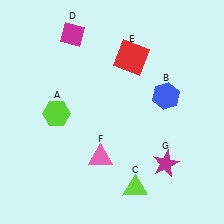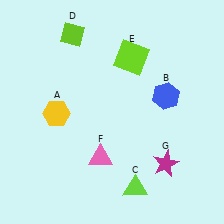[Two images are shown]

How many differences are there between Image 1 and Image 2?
There are 3 differences between the two images.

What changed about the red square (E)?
In Image 1, E is red. In Image 2, it changed to lime.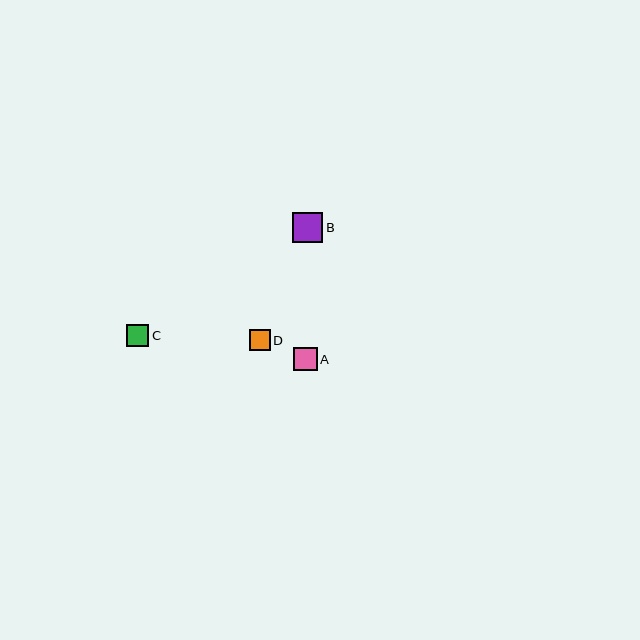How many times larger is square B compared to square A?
Square B is approximately 1.3 times the size of square A.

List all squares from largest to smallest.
From largest to smallest: B, A, C, D.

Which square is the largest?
Square B is the largest with a size of approximately 30 pixels.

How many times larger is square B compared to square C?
Square B is approximately 1.4 times the size of square C.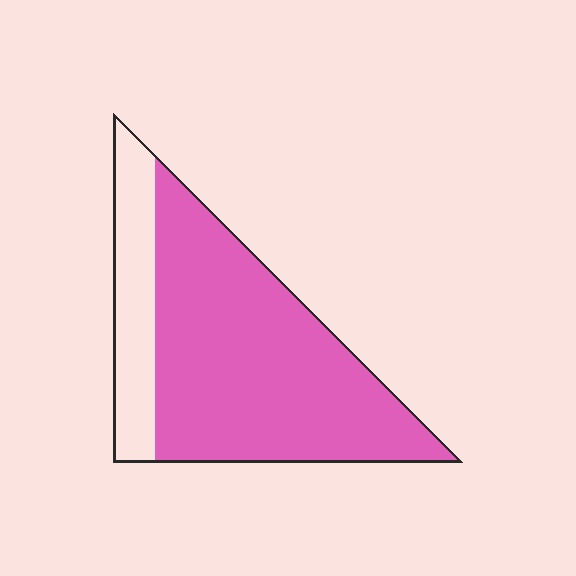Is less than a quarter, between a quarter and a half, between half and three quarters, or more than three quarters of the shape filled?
More than three quarters.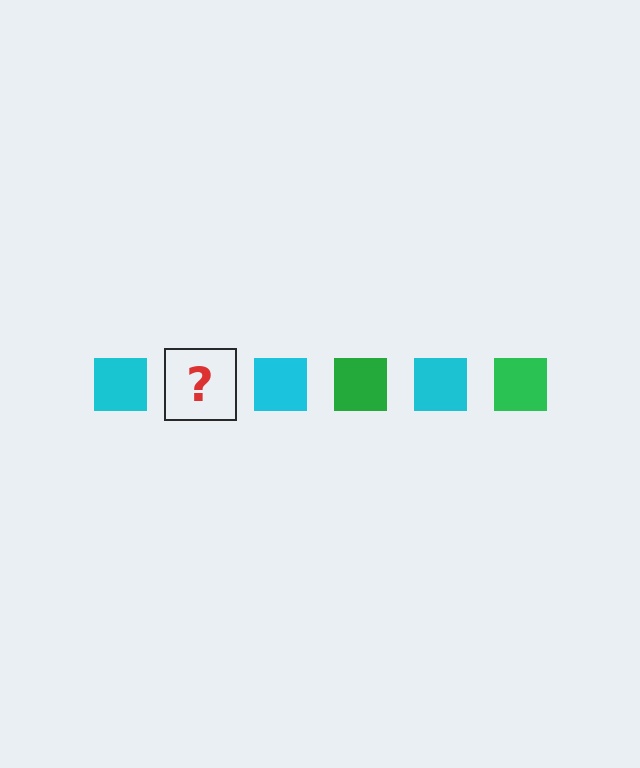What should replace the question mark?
The question mark should be replaced with a green square.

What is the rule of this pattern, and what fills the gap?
The rule is that the pattern cycles through cyan, green squares. The gap should be filled with a green square.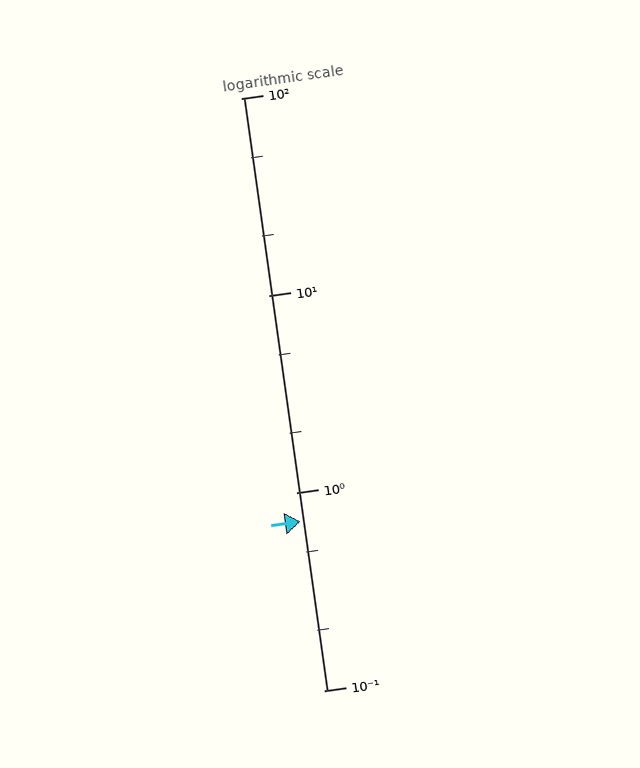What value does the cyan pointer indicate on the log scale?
The pointer indicates approximately 0.72.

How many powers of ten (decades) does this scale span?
The scale spans 3 decades, from 0.1 to 100.